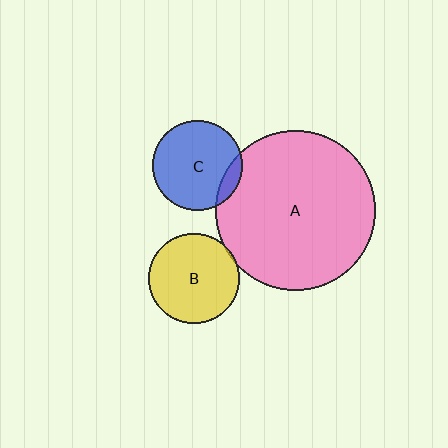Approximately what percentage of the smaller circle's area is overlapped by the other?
Approximately 10%.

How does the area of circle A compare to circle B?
Approximately 3.1 times.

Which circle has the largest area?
Circle A (pink).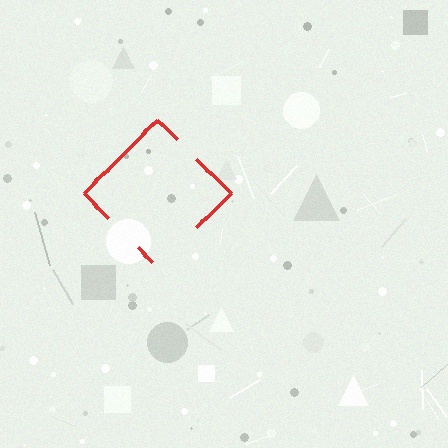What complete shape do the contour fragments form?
The contour fragments form a diamond.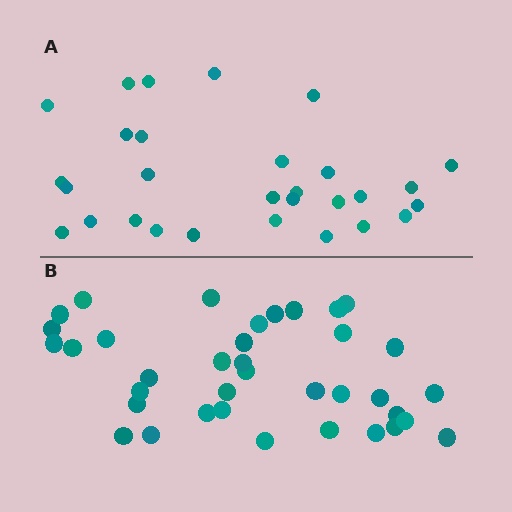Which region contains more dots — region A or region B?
Region B (the bottom region) has more dots.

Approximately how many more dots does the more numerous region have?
Region B has roughly 8 or so more dots than region A.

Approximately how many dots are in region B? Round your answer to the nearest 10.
About 40 dots. (The exact count is 37, which rounds to 40.)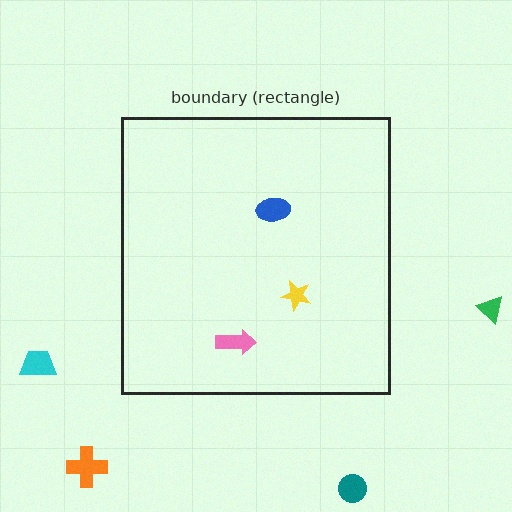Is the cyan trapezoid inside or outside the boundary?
Outside.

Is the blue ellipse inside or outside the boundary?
Inside.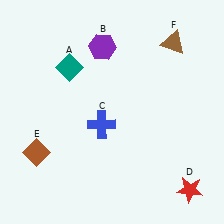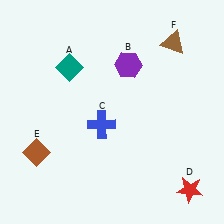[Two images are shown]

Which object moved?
The purple hexagon (B) moved right.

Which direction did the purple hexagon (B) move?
The purple hexagon (B) moved right.